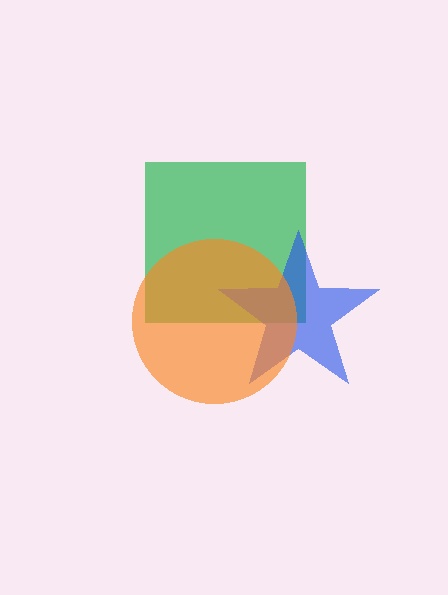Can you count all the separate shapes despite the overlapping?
Yes, there are 3 separate shapes.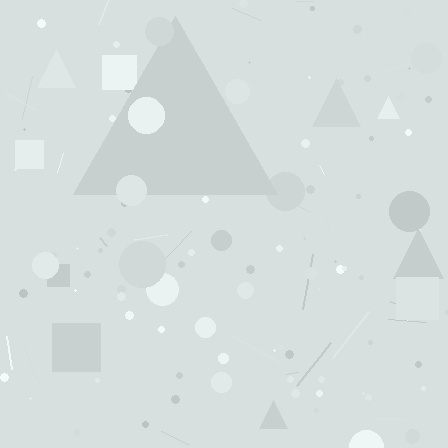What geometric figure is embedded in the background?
A triangle is embedded in the background.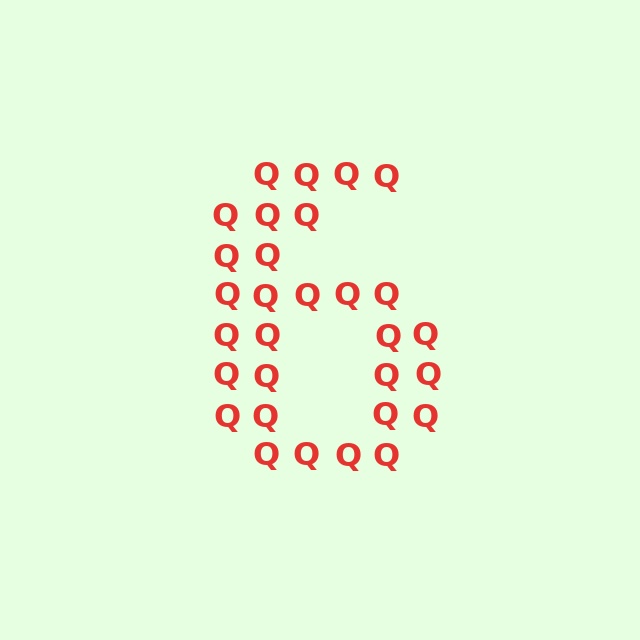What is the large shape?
The large shape is the digit 6.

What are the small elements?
The small elements are letter Q's.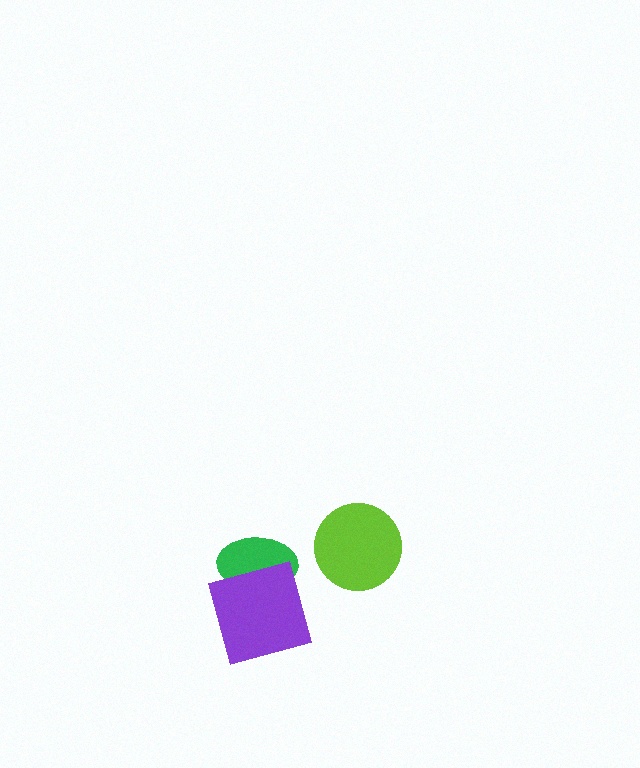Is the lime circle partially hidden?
No, no other shape covers it.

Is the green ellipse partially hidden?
Yes, it is partially covered by another shape.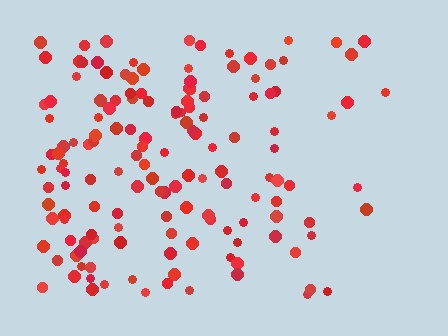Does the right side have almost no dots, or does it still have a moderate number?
Still a moderate number, just noticeably fewer than the left.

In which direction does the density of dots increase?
From right to left, with the left side densest.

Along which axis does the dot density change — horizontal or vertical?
Horizontal.